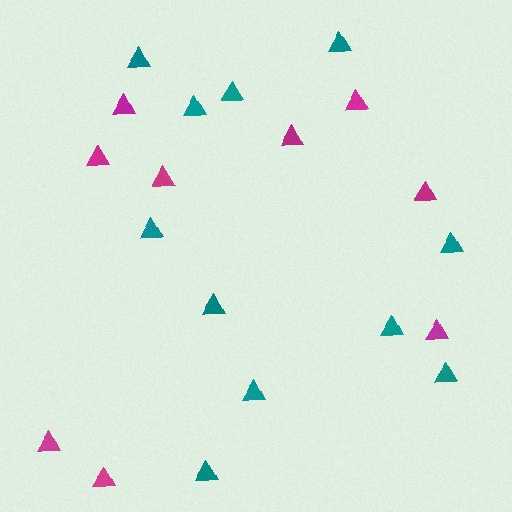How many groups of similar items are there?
There are 2 groups: one group of teal triangles (11) and one group of magenta triangles (9).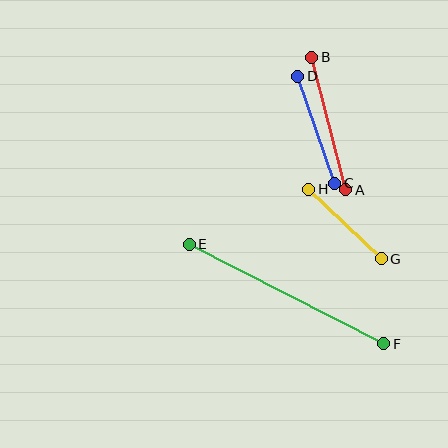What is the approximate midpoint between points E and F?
The midpoint is at approximately (287, 294) pixels.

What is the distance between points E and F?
The distance is approximately 219 pixels.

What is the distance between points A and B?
The distance is approximately 137 pixels.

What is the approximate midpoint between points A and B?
The midpoint is at approximately (329, 123) pixels.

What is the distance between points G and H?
The distance is approximately 101 pixels.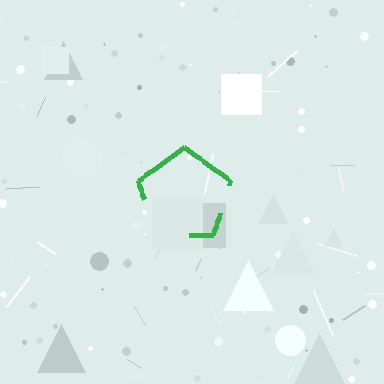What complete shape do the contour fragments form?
The contour fragments form a pentagon.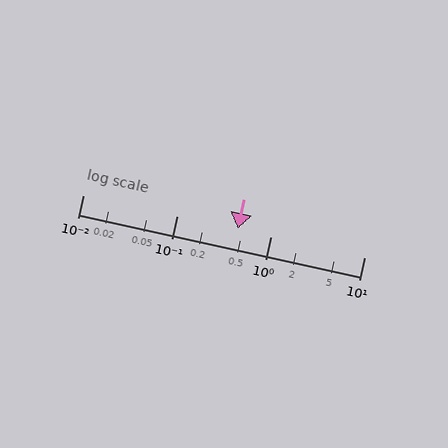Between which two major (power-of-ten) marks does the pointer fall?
The pointer is between 0.1 and 1.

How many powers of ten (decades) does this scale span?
The scale spans 3 decades, from 0.01 to 10.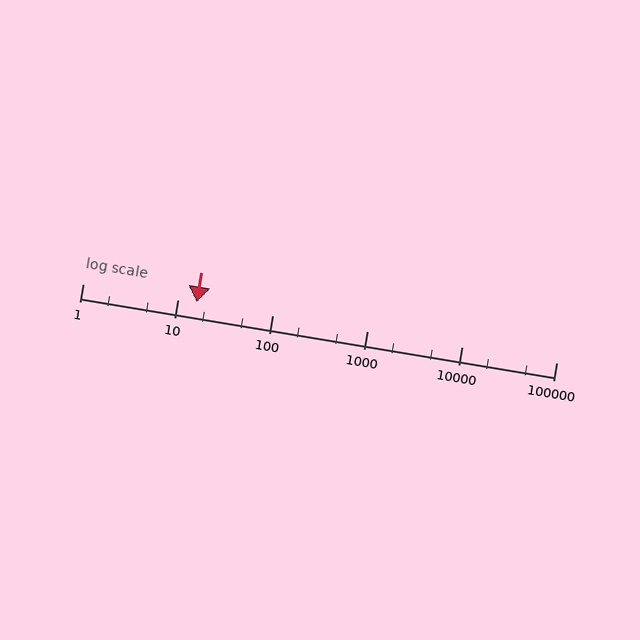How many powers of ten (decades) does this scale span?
The scale spans 5 decades, from 1 to 100000.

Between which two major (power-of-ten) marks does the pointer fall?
The pointer is between 10 and 100.